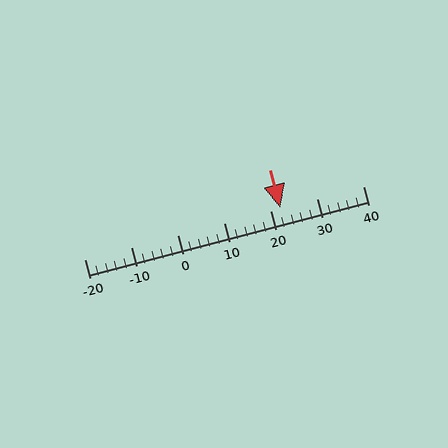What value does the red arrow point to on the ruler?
The red arrow points to approximately 22.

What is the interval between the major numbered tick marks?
The major tick marks are spaced 10 units apart.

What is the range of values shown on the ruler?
The ruler shows values from -20 to 40.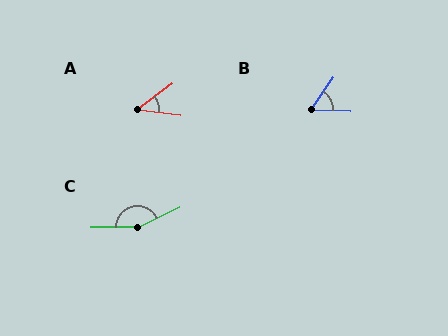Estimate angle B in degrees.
Approximately 58 degrees.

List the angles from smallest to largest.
A (44°), B (58°), C (155°).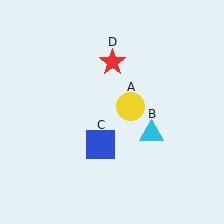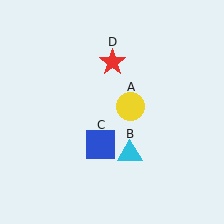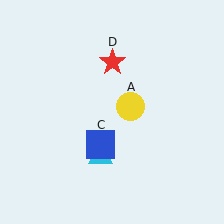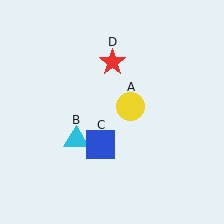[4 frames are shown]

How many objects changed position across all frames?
1 object changed position: cyan triangle (object B).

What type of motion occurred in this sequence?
The cyan triangle (object B) rotated clockwise around the center of the scene.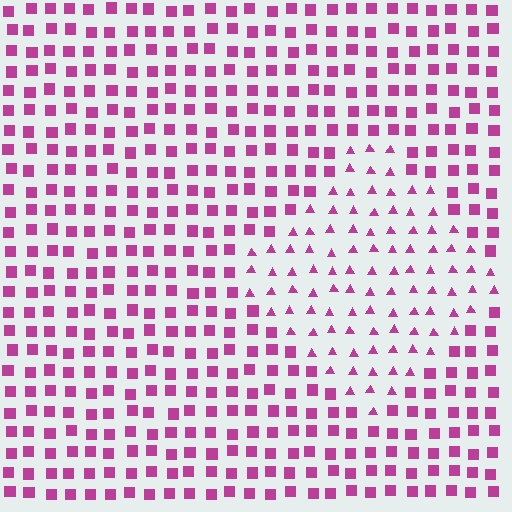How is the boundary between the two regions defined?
The boundary is defined by a change in element shape: triangles inside vs. squares outside. All elements share the same color and spacing.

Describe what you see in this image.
The image is filled with small magenta elements arranged in a uniform grid. A diamond-shaped region contains triangles, while the surrounding area contains squares. The boundary is defined purely by the change in element shape.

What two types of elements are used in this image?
The image uses triangles inside the diamond region and squares outside it.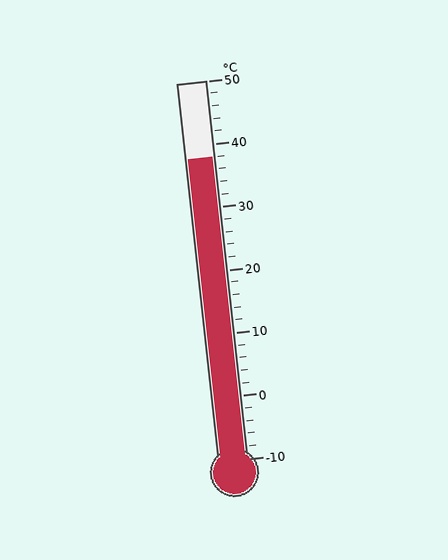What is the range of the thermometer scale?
The thermometer scale ranges from -10°C to 50°C.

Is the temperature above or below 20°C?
The temperature is above 20°C.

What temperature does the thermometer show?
The thermometer shows approximately 38°C.